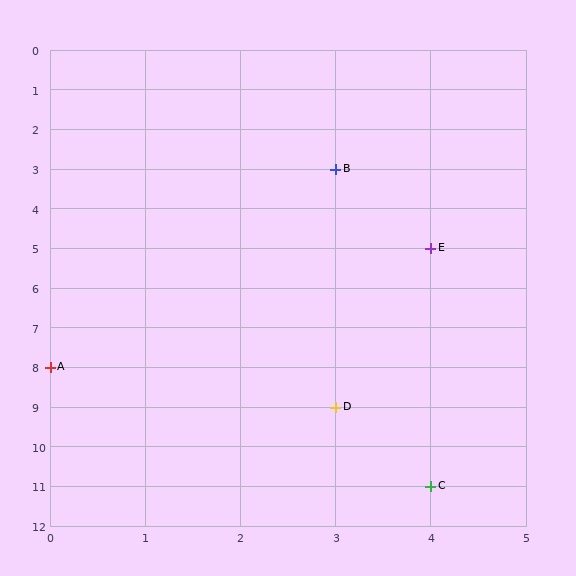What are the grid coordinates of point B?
Point B is at grid coordinates (3, 3).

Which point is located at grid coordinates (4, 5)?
Point E is at (4, 5).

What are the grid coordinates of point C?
Point C is at grid coordinates (4, 11).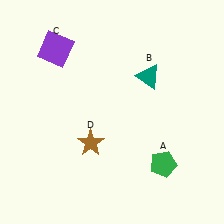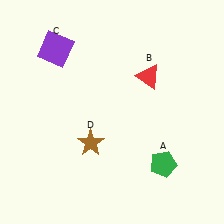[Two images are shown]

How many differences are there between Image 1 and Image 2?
There is 1 difference between the two images.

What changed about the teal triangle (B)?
In Image 1, B is teal. In Image 2, it changed to red.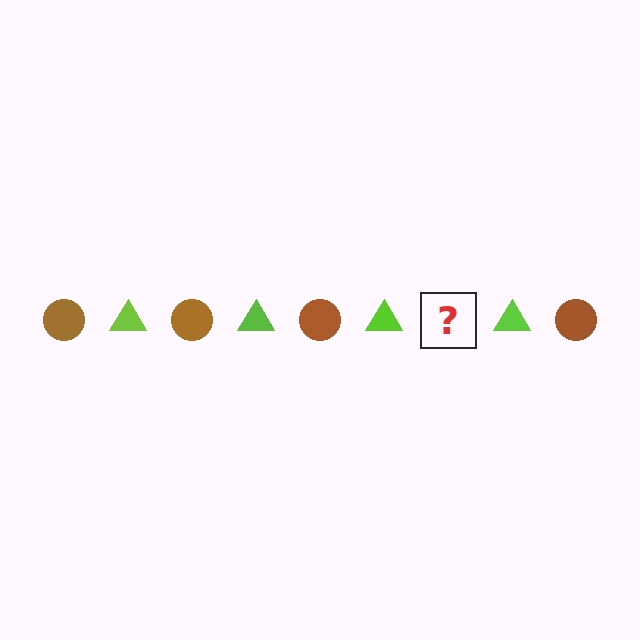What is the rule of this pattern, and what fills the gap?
The rule is that the pattern alternates between brown circle and lime triangle. The gap should be filled with a brown circle.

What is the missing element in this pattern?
The missing element is a brown circle.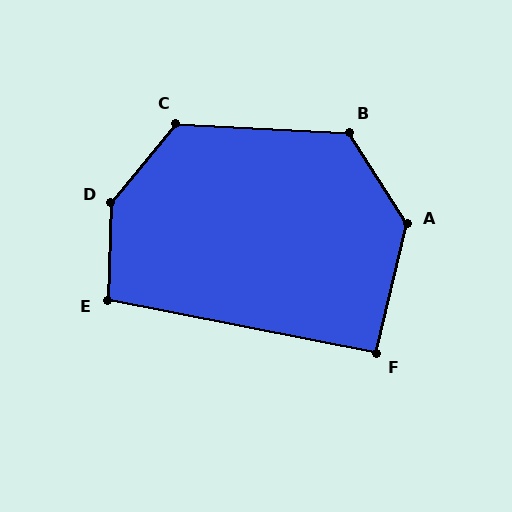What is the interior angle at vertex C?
Approximately 127 degrees (obtuse).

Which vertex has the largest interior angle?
D, at approximately 142 degrees.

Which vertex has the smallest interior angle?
F, at approximately 92 degrees.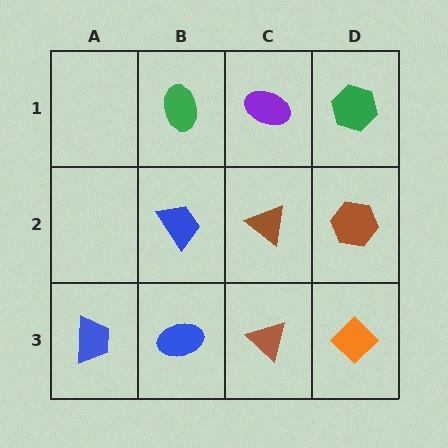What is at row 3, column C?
A brown triangle.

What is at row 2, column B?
A blue trapezoid.